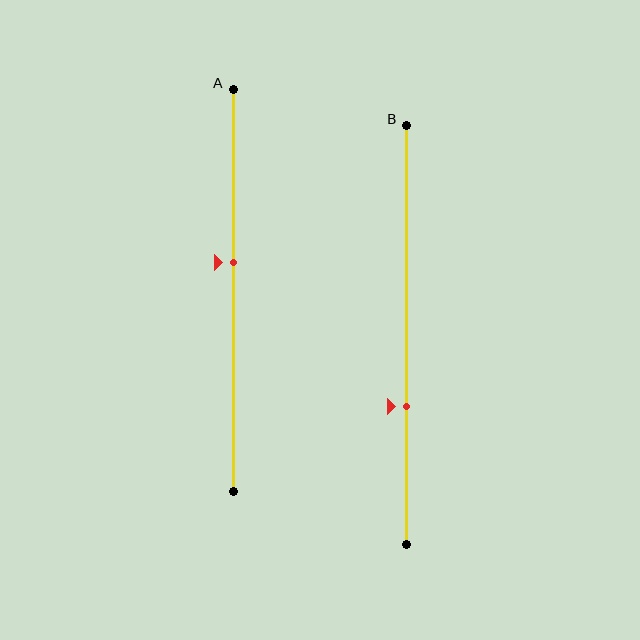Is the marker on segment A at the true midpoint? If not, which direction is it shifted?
No, the marker on segment A is shifted upward by about 7% of the segment length.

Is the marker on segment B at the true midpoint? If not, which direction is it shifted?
No, the marker on segment B is shifted downward by about 17% of the segment length.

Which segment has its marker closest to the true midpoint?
Segment A has its marker closest to the true midpoint.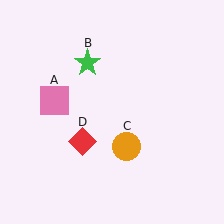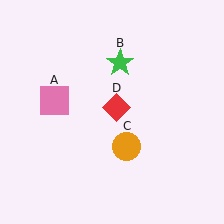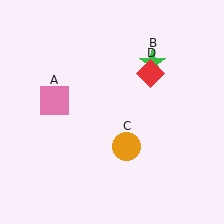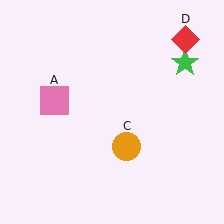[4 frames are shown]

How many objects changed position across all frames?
2 objects changed position: green star (object B), red diamond (object D).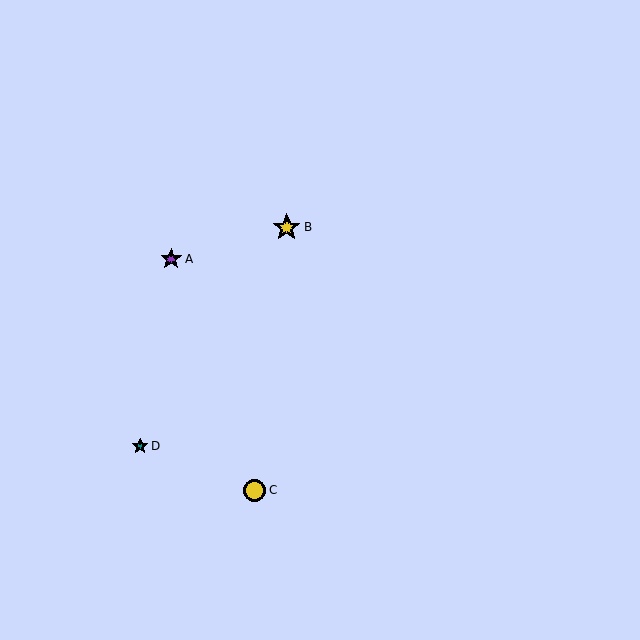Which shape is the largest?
The yellow star (labeled B) is the largest.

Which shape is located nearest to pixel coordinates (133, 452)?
The teal star (labeled D) at (140, 446) is nearest to that location.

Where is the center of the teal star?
The center of the teal star is at (140, 446).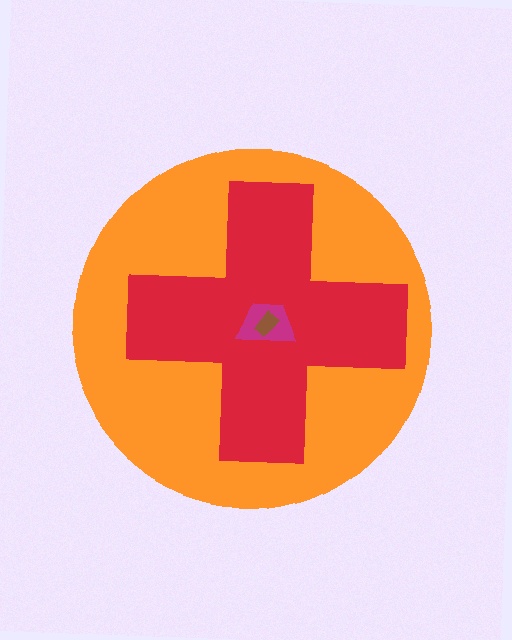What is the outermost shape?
The orange circle.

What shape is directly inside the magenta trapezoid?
The brown rectangle.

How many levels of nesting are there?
4.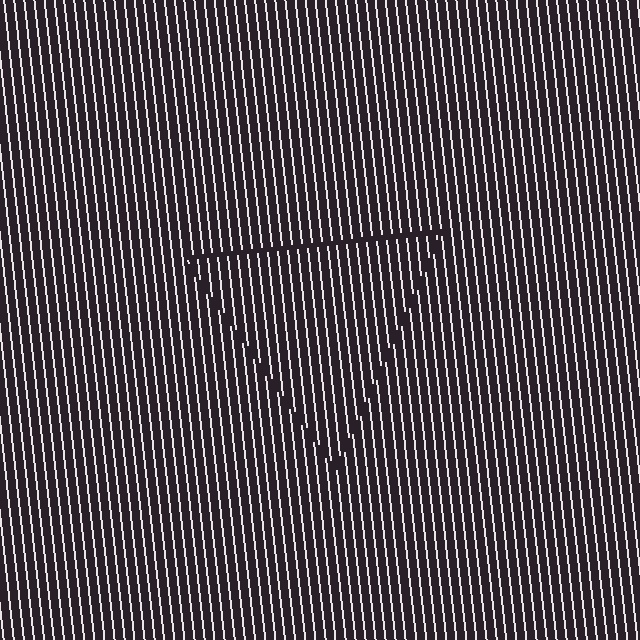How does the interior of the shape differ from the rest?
The interior of the shape contains the same grating, shifted by half a period — the contour is defined by the phase discontinuity where line-ends from the inner and outer gratings abut.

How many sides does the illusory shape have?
3 sides — the line-ends trace a triangle.